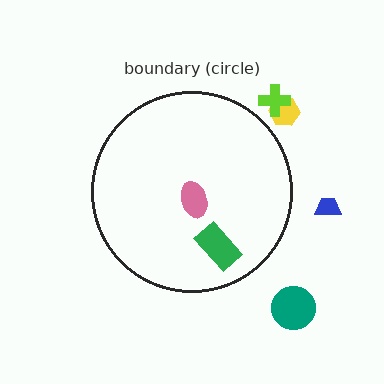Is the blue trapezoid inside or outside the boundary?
Outside.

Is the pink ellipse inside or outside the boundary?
Inside.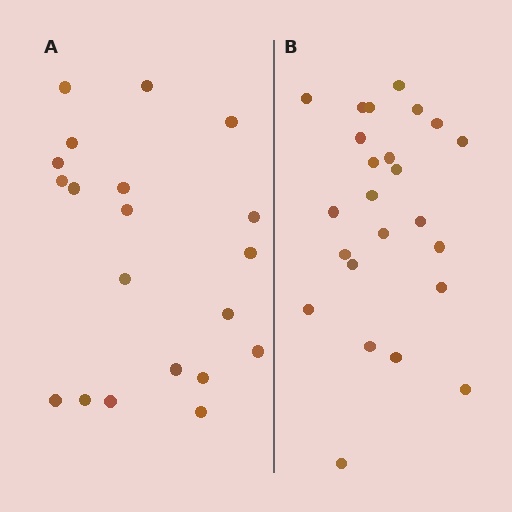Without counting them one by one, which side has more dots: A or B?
Region B (the right region) has more dots.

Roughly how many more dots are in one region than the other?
Region B has about 4 more dots than region A.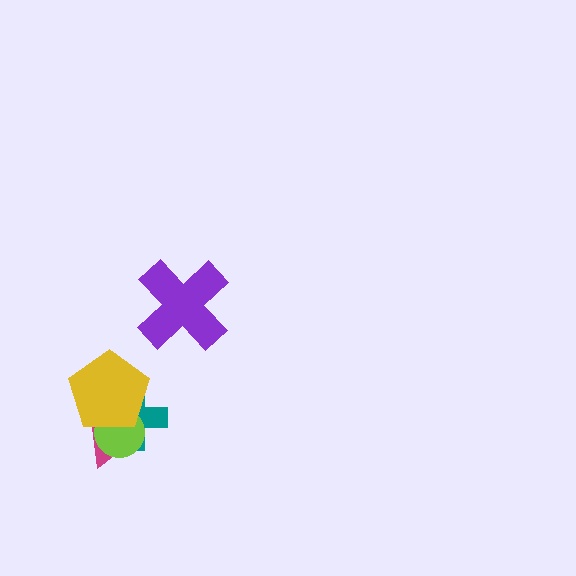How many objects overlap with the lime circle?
3 objects overlap with the lime circle.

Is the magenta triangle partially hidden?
Yes, it is partially covered by another shape.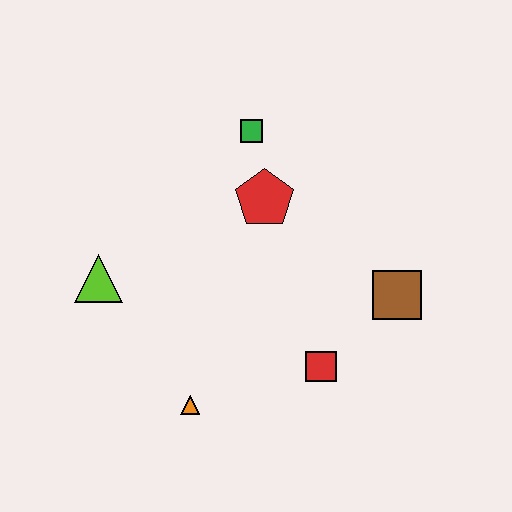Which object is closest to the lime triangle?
The orange triangle is closest to the lime triangle.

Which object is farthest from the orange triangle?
The green square is farthest from the orange triangle.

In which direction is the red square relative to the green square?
The red square is below the green square.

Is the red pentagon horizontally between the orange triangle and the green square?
No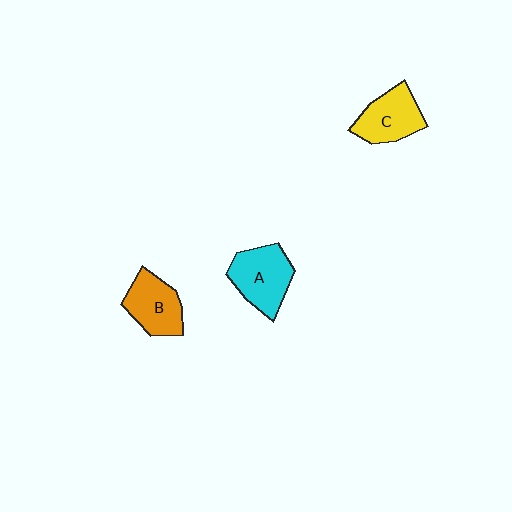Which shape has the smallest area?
Shape B (orange).